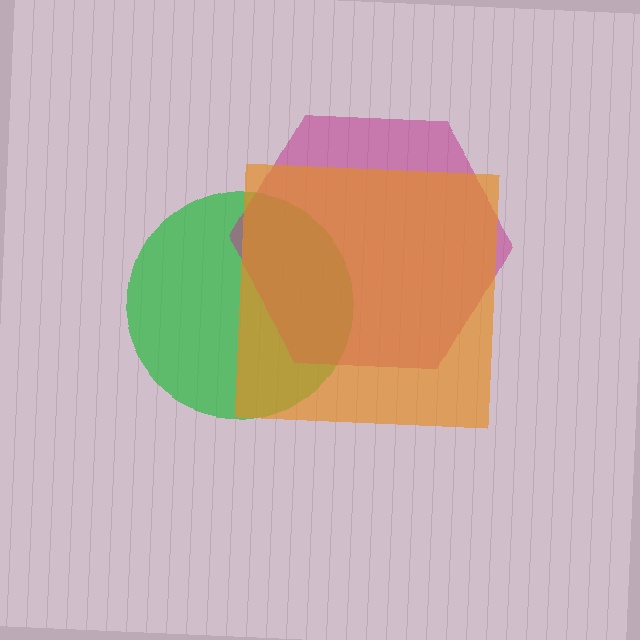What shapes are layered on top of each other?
The layered shapes are: a green circle, a magenta hexagon, an orange square.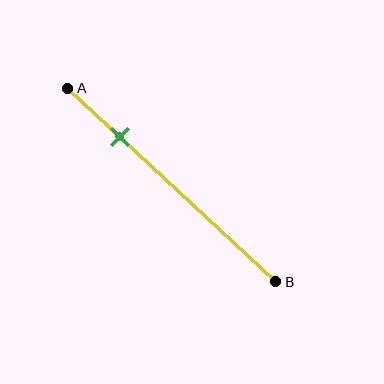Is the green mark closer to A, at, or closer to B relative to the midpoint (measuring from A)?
The green mark is closer to point A than the midpoint of segment AB.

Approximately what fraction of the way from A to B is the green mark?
The green mark is approximately 25% of the way from A to B.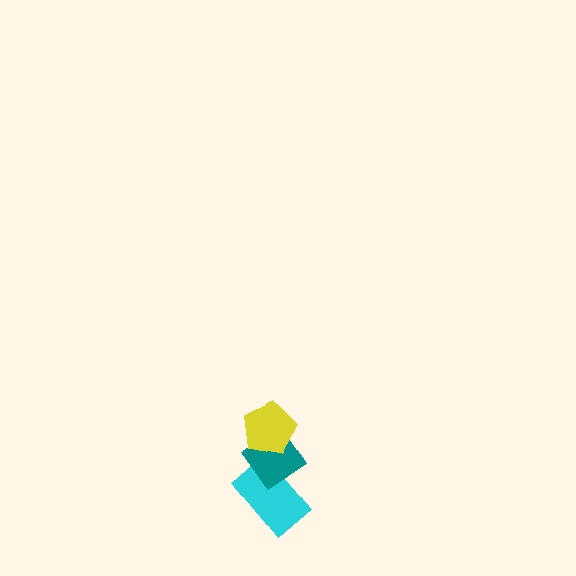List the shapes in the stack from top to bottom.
From top to bottom: the yellow pentagon, the teal diamond, the cyan rectangle.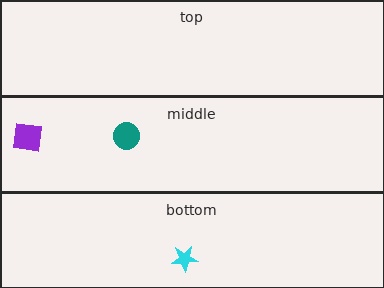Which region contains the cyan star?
The bottom region.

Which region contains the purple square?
The middle region.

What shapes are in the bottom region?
The cyan star.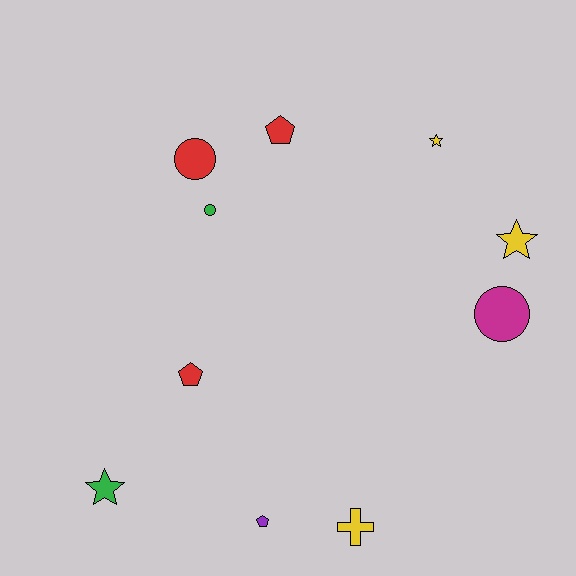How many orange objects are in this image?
There are no orange objects.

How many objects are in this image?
There are 10 objects.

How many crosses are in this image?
There is 1 cross.